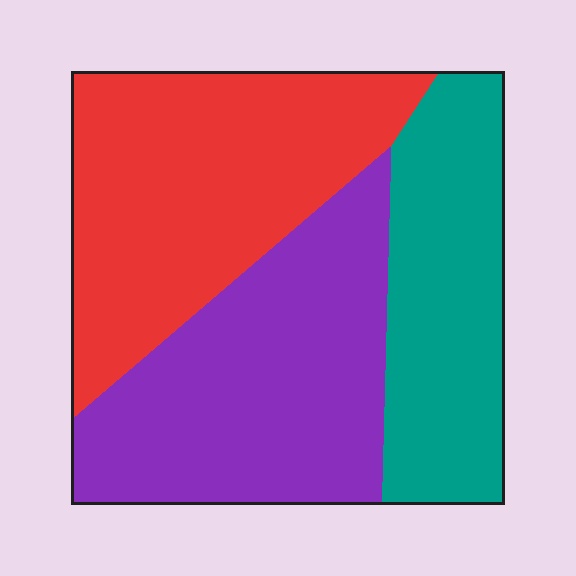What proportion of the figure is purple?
Purple covers 37% of the figure.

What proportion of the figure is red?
Red covers about 35% of the figure.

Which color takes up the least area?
Teal, at roughly 25%.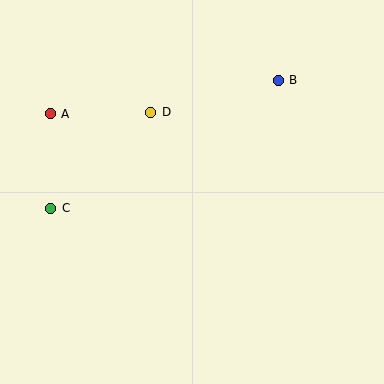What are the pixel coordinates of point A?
Point A is at (50, 114).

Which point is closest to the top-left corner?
Point A is closest to the top-left corner.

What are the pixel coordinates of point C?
Point C is at (51, 208).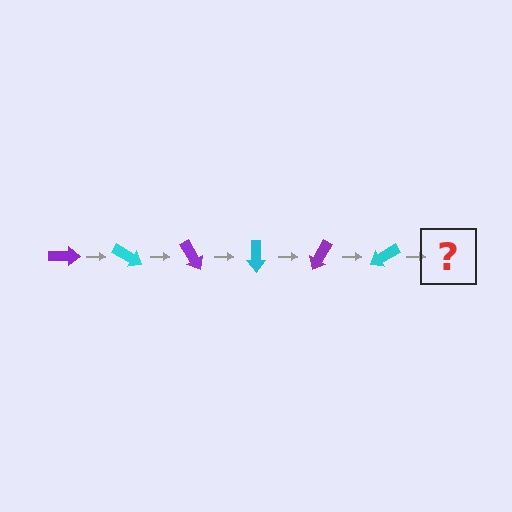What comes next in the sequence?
The next element should be a purple arrow, rotated 180 degrees from the start.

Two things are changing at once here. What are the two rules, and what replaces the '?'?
The two rules are that it rotates 30 degrees each step and the color cycles through purple and cyan. The '?' should be a purple arrow, rotated 180 degrees from the start.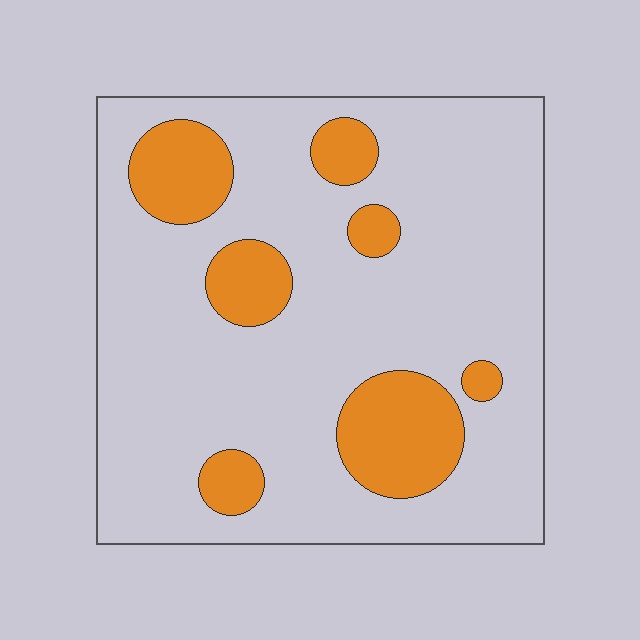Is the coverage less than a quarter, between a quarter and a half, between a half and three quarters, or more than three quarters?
Less than a quarter.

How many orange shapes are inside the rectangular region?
7.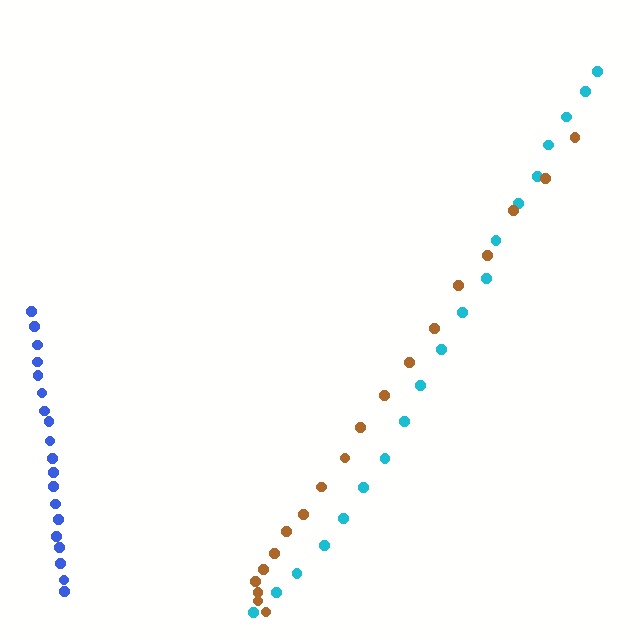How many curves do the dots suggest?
There are 3 distinct paths.